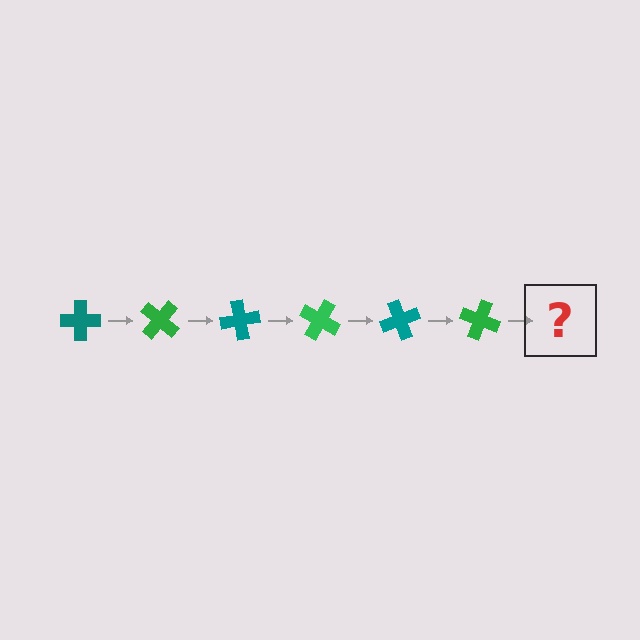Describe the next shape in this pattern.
It should be a teal cross, rotated 240 degrees from the start.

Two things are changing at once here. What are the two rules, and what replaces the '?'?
The two rules are that it rotates 40 degrees each step and the color cycles through teal and green. The '?' should be a teal cross, rotated 240 degrees from the start.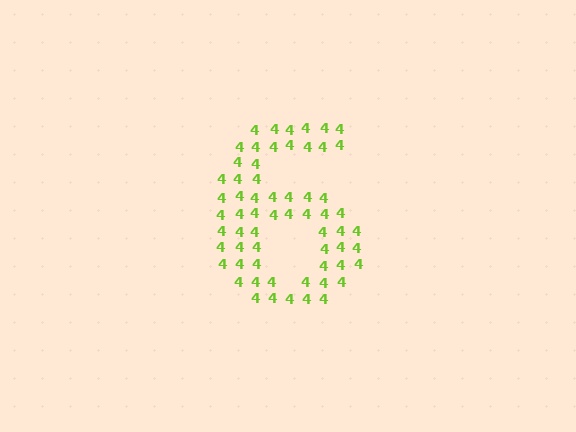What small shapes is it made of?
It is made of small digit 4's.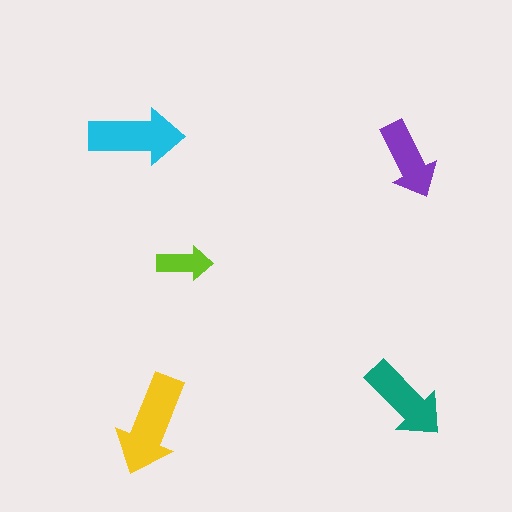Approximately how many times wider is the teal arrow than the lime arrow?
About 1.5 times wider.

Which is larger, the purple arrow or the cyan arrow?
The cyan one.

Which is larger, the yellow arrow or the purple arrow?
The yellow one.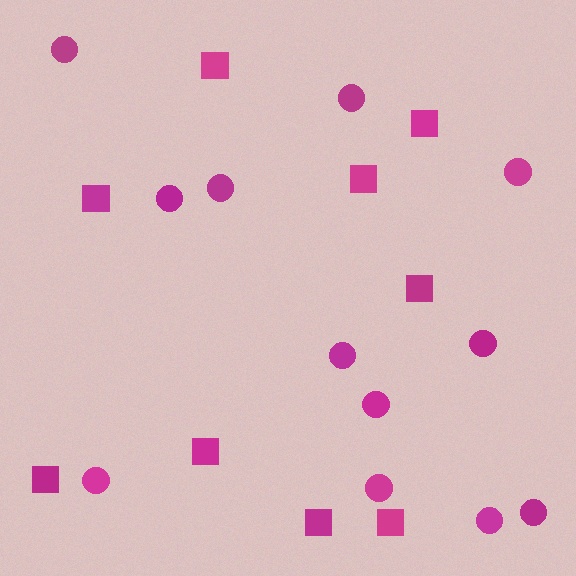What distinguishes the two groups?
There are 2 groups: one group of circles (12) and one group of squares (9).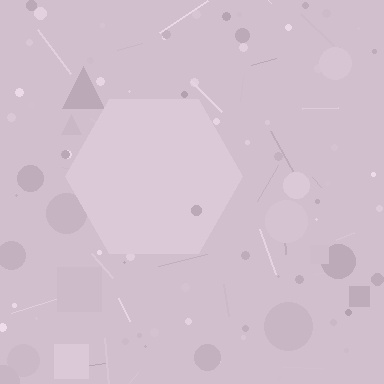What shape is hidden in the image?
A hexagon is hidden in the image.